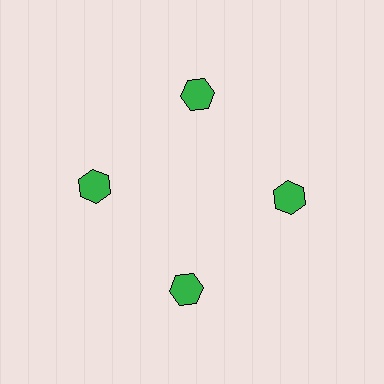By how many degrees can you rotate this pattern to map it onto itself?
The pattern maps onto itself every 90 degrees of rotation.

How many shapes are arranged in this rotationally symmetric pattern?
There are 4 shapes, arranged in 4 groups of 1.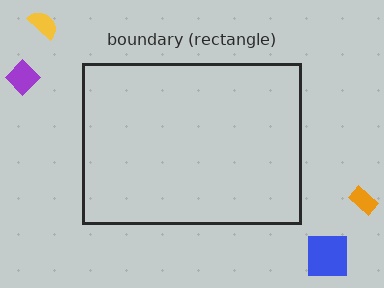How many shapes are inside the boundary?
0 inside, 4 outside.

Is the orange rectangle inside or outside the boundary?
Outside.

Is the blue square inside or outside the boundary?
Outside.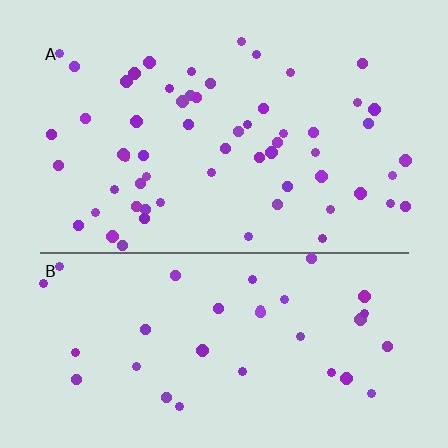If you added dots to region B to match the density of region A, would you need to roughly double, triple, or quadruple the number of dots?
Approximately double.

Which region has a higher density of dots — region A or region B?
A (the top).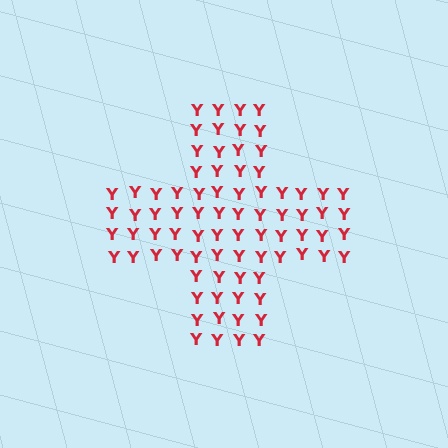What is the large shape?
The large shape is a cross.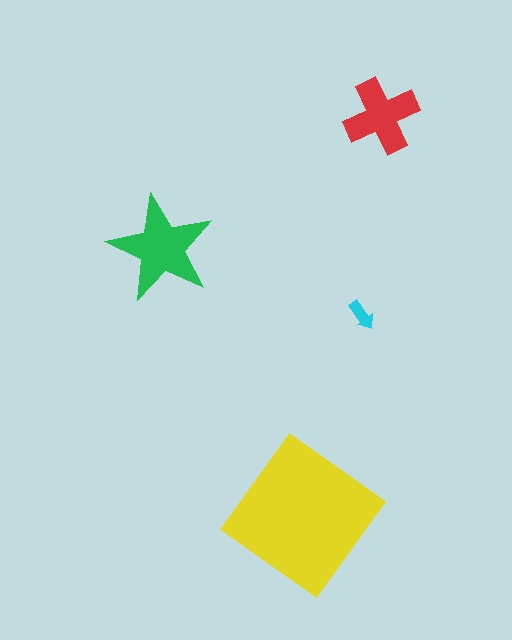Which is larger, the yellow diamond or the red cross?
The yellow diamond.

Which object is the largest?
The yellow diamond.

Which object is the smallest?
The cyan arrow.